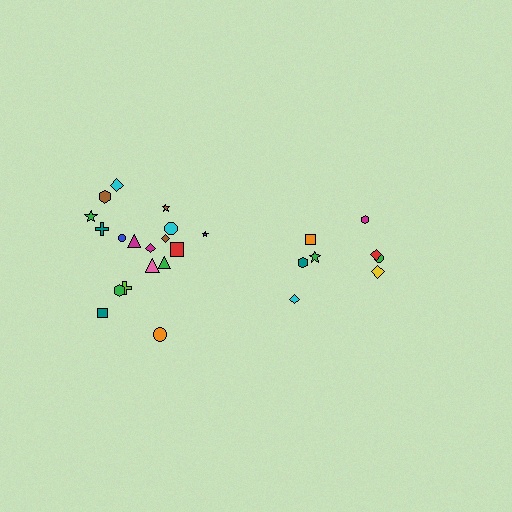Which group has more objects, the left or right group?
The left group.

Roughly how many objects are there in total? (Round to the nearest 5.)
Roughly 25 objects in total.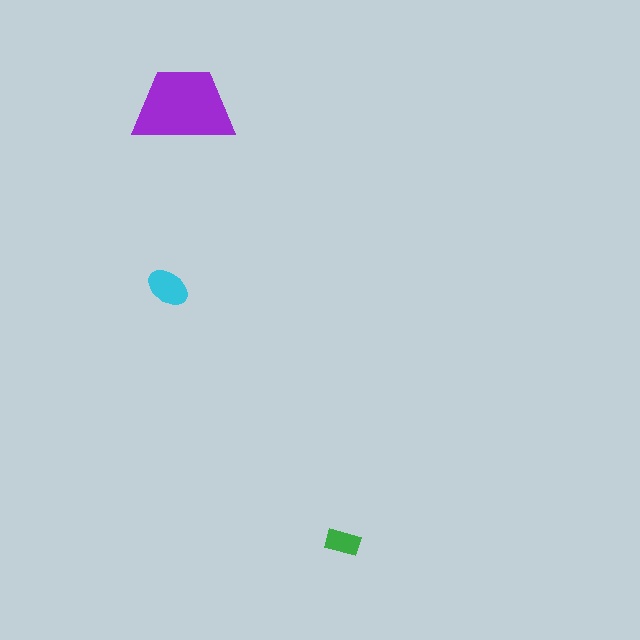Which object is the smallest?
The green rectangle.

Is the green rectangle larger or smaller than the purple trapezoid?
Smaller.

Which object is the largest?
The purple trapezoid.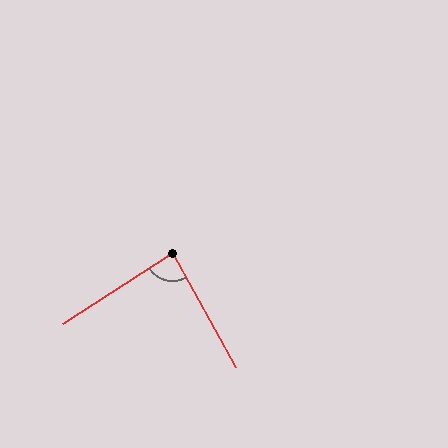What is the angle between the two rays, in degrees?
Approximately 86 degrees.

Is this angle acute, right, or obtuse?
It is approximately a right angle.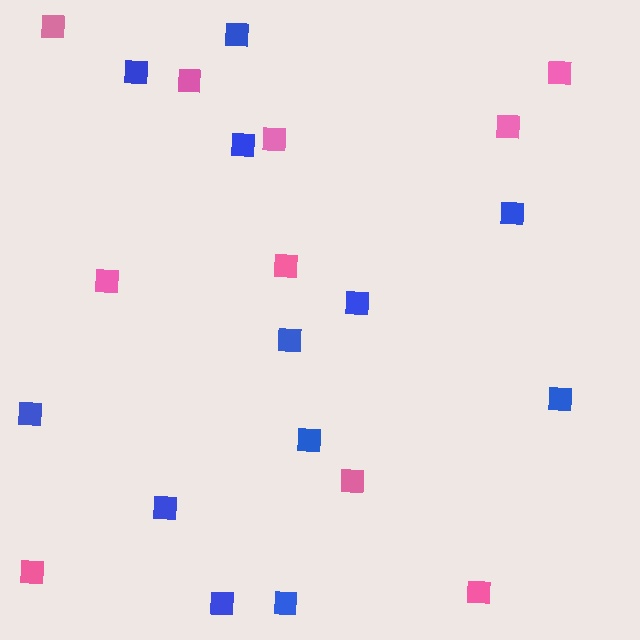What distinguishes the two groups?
There are 2 groups: one group of pink squares (10) and one group of blue squares (12).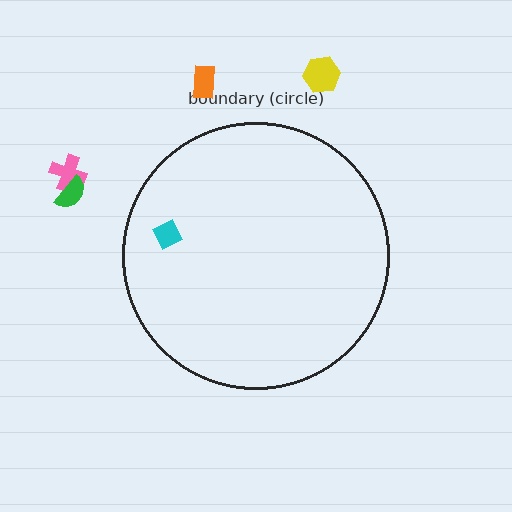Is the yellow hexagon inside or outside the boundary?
Outside.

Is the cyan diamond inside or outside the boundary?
Inside.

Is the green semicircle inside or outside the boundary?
Outside.